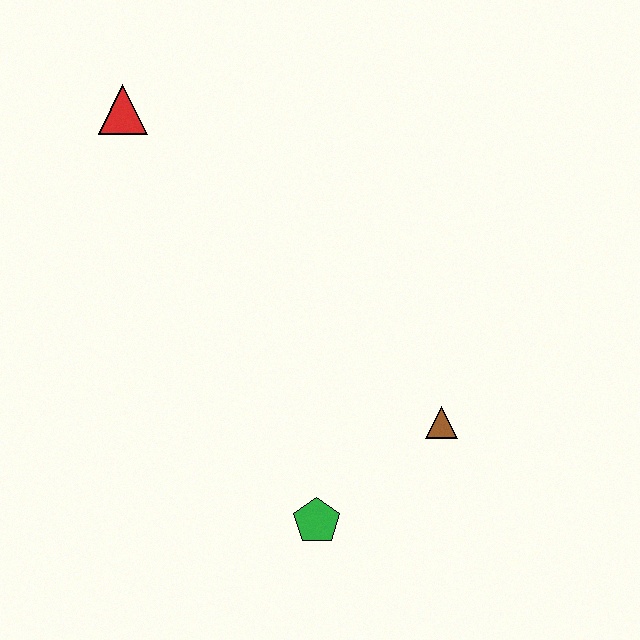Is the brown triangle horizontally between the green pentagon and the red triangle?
No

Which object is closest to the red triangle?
The brown triangle is closest to the red triangle.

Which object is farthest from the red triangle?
The green pentagon is farthest from the red triangle.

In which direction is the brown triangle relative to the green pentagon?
The brown triangle is to the right of the green pentagon.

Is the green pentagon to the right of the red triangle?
Yes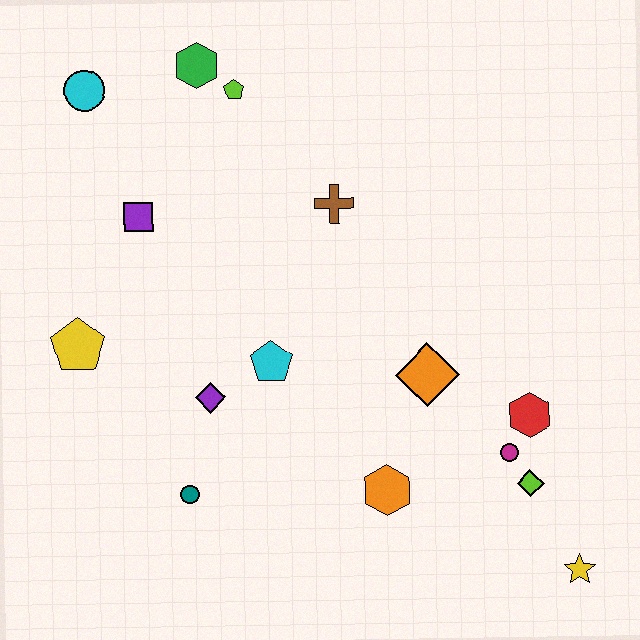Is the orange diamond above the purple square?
No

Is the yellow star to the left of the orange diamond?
No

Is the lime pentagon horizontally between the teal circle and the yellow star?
Yes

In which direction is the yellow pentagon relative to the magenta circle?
The yellow pentagon is to the left of the magenta circle.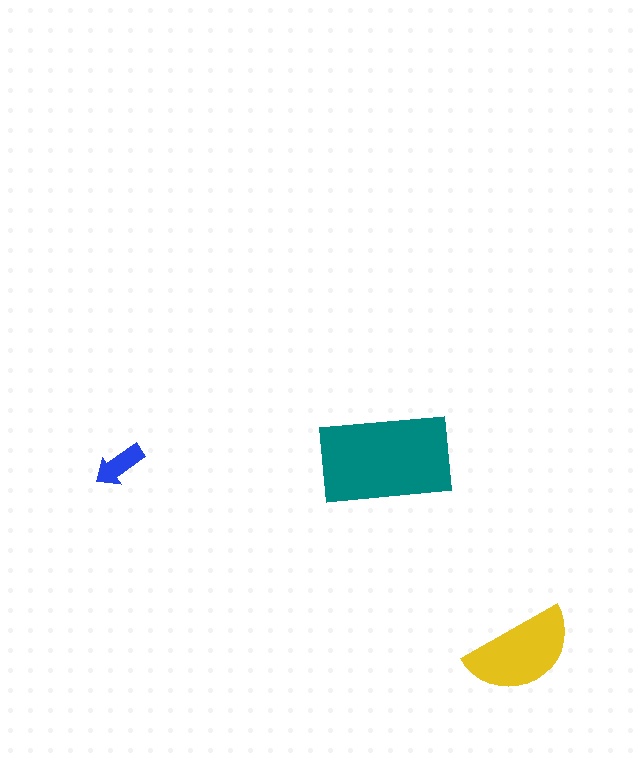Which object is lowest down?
The yellow semicircle is bottommost.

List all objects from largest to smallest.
The teal rectangle, the yellow semicircle, the blue arrow.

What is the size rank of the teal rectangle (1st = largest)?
1st.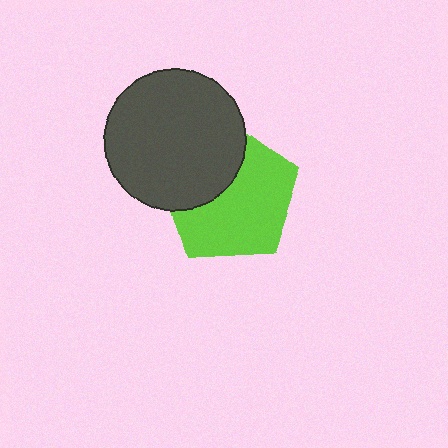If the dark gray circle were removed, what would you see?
You would see the complete lime pentagon.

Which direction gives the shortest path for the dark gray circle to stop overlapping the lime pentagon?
Moving toward the upper-left gives the shortest separation.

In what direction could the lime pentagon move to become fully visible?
The lime pentagon could move toward the lower-right. That would shift it out from behind the dark gray circle entirely.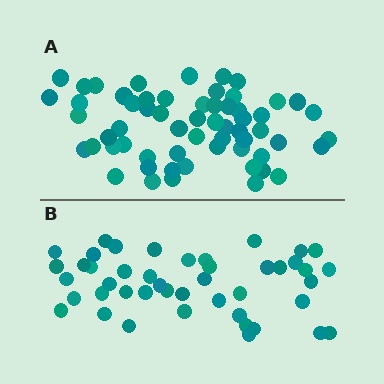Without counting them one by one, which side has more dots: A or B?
Region A (the top region) has more dots.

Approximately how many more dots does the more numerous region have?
Region A has approximately 15 more dots than region B.